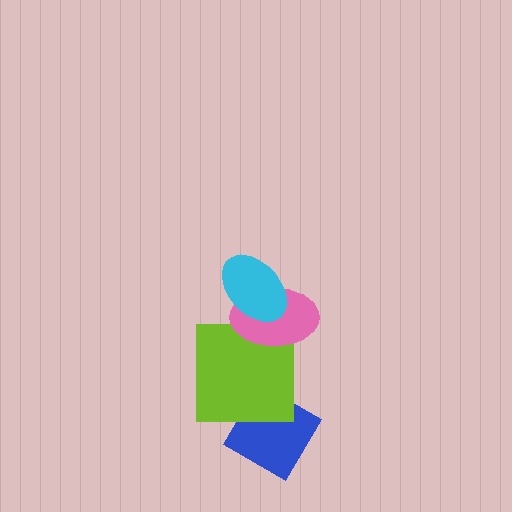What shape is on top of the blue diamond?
The lime square is on top of the blue diamond.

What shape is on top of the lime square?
The pink ellipse is on top of the lime square.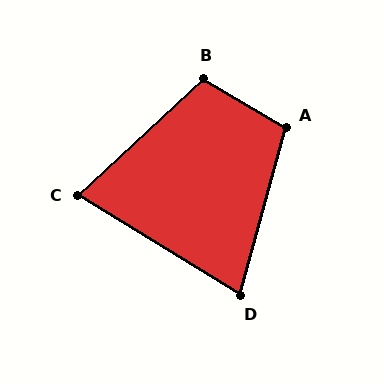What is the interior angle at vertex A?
Approximately 106 degrees (obtuse).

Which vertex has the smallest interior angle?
D, at approximately 74 degrees.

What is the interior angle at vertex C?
Approximately 74 degrees (acute).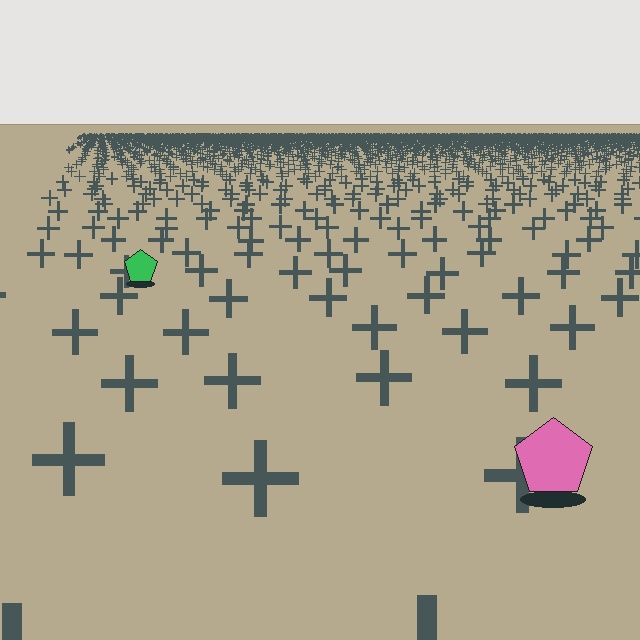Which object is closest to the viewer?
The pink pentagon is closest. The texture marks near it are larger and more spread out.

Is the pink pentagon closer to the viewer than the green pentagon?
Yes. The pink pentagon is closer — you can tell from the texture gradient: the ground texture is coarser near it.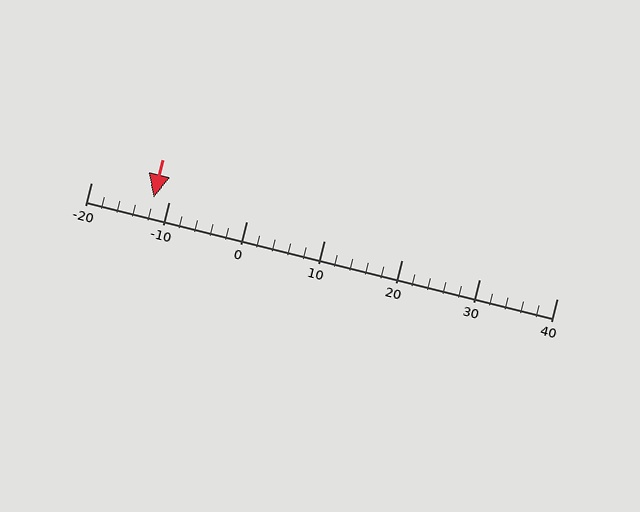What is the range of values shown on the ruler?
The ruler shows values from -20 to 40.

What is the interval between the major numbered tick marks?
The major tick marks are spaced 10 units apart.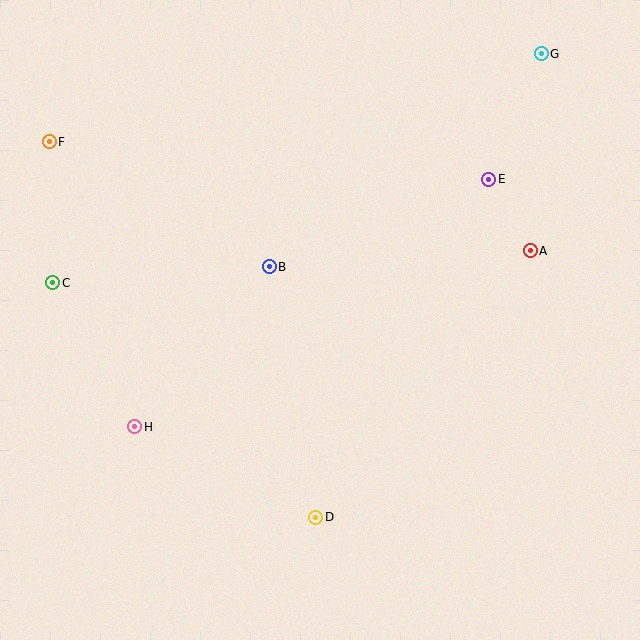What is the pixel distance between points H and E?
The distance between H and E is 432 pixels.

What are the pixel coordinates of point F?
Point F is at (49, 142).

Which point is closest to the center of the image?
Point B at (269, 267) is closest to the center.